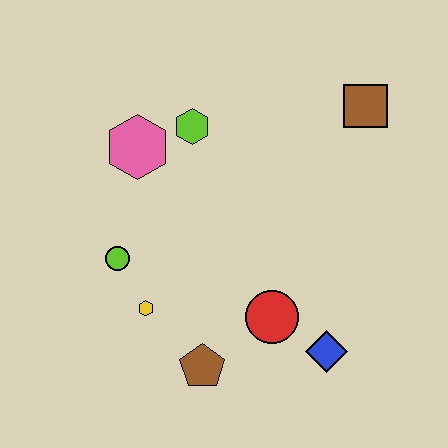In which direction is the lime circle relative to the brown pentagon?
The lime circle is above the brown pentagon.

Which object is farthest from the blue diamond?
The pink hexagon is farthest from the blue diamond.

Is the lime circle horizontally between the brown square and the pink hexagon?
No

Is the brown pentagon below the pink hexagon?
Yes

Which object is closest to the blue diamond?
The red circle is closest to the blue diamond.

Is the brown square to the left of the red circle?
No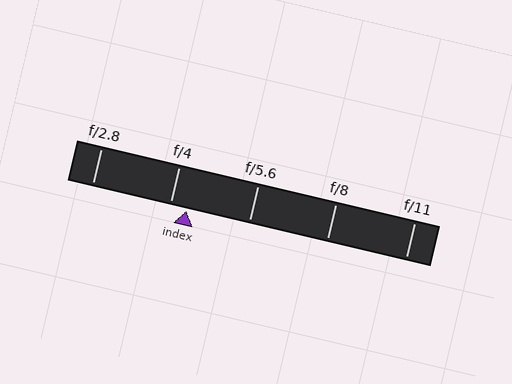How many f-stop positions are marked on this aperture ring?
There are 5 f-stop positions marked.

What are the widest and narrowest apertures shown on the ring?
The widest aperture shown is f/2.8 and the narrowest is f/11.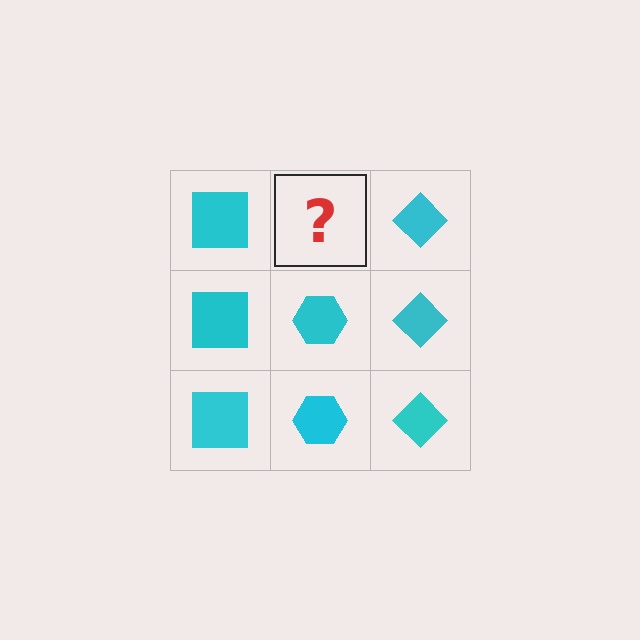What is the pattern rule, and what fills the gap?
The rule is that each column has a consistent shape. The gap should be filled with a cyan hexagon.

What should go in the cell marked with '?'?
The missing cell should contain a cyan hexagon.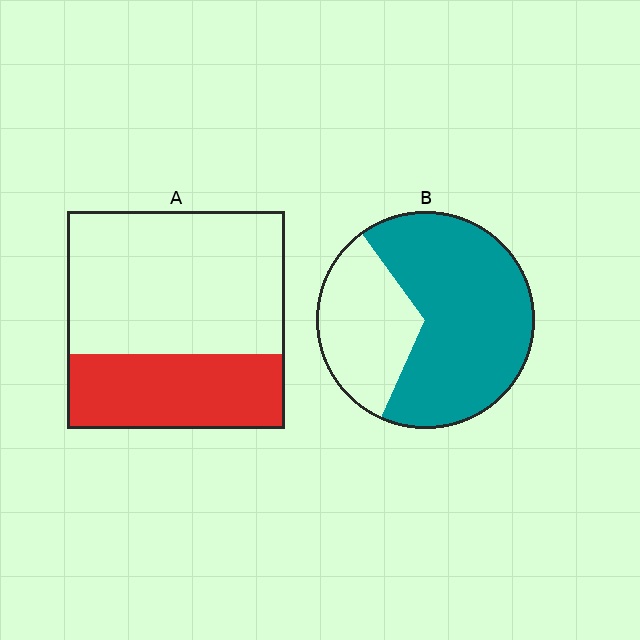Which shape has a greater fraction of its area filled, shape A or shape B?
Shape B.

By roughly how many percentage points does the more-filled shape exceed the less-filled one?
By roughly 35 percentage points (B over A).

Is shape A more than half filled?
No.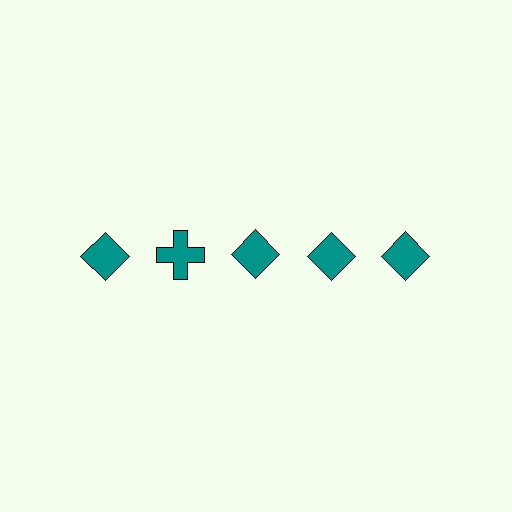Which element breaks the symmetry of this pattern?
The teal cross in the top row, second from left column breaks the symmetry. All other shapes are teal diamonds.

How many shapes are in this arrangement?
There are 5 shapes arranged in a grid pattern.